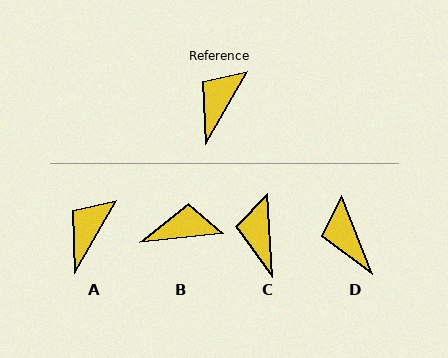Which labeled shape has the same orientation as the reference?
A.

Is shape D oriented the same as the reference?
No, it is off by about 51 degrees.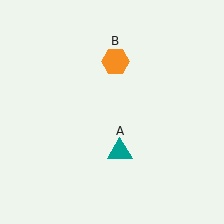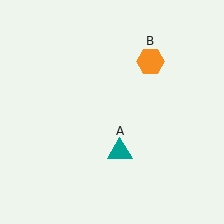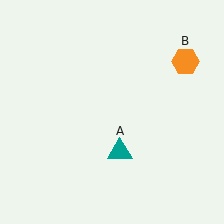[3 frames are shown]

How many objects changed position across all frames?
1 object changed position: orange hexagon (object B).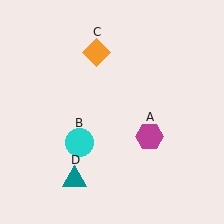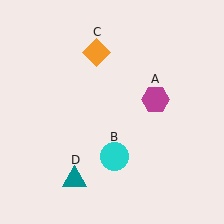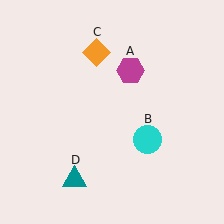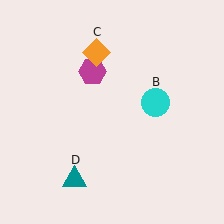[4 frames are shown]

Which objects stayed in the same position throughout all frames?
Orange diamond (object C) and teal triangle (object D) remained stationary.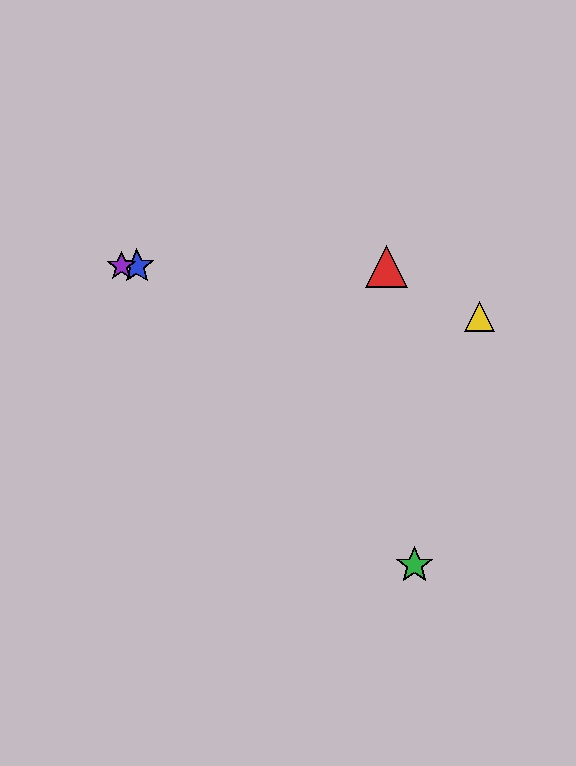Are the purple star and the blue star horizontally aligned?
Yes, both are at y≈266.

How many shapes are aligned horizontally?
3 shapes (the red triangle, the blue star, the purple star) are aligned horizontally.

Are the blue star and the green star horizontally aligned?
No, the blue star is at y≈266 and the green star is at y≈565.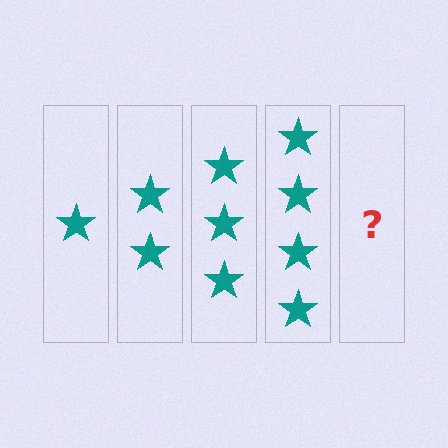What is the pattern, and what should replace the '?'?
The pattern is that each step adds one more star. The '?' should be 5 stars.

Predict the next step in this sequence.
The next step is 5 stars.